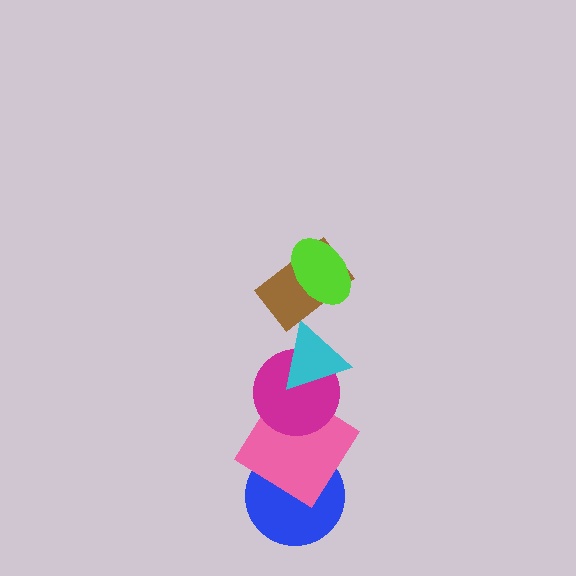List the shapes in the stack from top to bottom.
From top to bottom: the lime ellipse, the brown rectangle, the cyan triangle, the magenta circle, the pink diamond, the blue circle.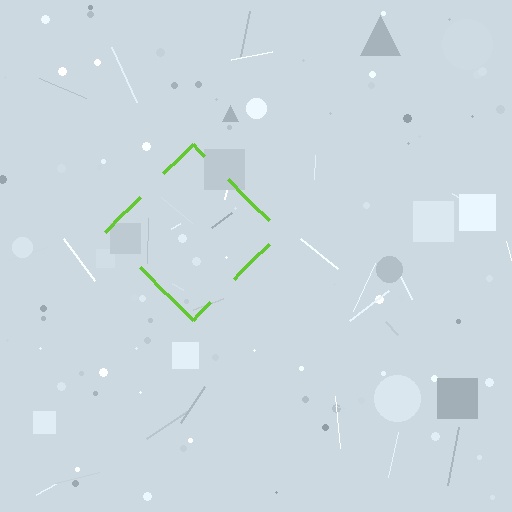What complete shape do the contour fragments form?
The contour fragments form a diamond.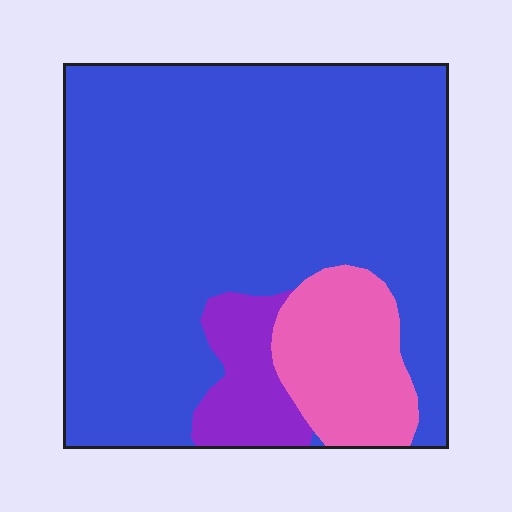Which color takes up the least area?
Purple, at roughly 10%.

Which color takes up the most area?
Blue, at roughly 80%.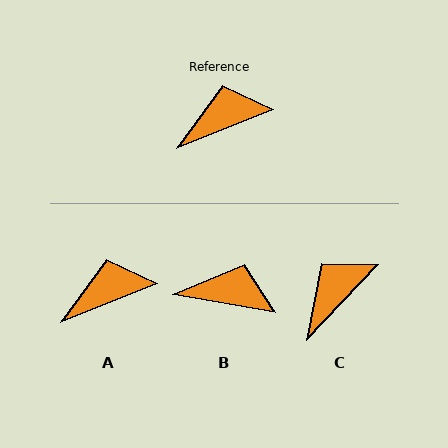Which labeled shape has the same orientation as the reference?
A.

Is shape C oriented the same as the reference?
No, it is off by about 25 degrees.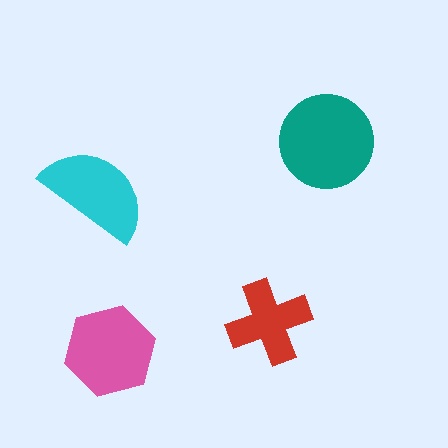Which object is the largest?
The teal circle.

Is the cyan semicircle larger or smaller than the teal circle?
Smaller.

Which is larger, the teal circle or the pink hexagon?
The teal circle.